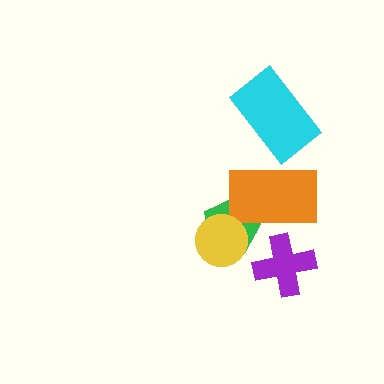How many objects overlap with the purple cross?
0 objects overlap with the purple cross.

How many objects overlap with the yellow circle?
1 object overlaps with the yellow circle.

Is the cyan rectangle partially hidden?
No, no other shape covers it.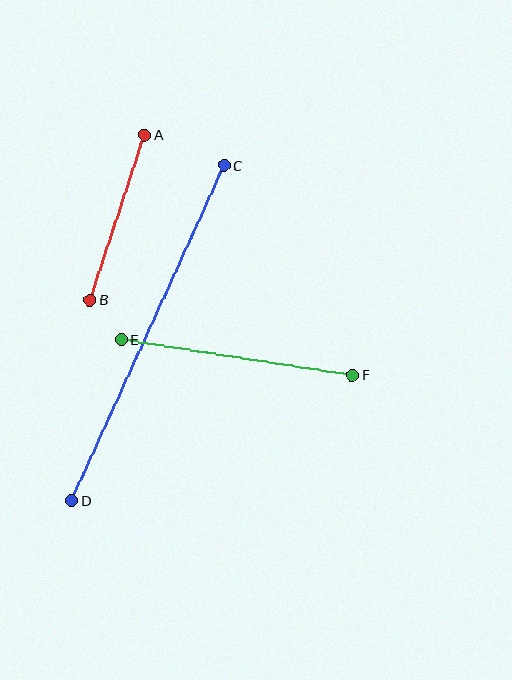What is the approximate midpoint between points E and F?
The midpoint is at approximately (237, 357) pixels.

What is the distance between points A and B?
The distance is approximately 174 pixels.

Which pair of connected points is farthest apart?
Points C and D are farthest apart.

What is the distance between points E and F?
The distance is approximately 234 pixels.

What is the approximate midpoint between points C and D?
The midpoint is at approximately (148, 333) pixels.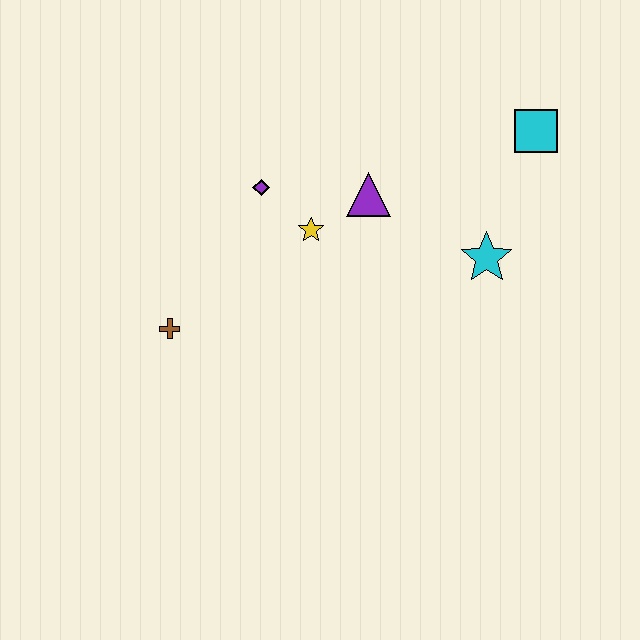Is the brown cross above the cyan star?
No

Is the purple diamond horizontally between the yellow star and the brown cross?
Yes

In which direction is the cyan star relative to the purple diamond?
The cyan star is to the right of the purple diamond.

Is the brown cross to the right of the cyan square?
No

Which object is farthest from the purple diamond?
The cyan square is farthest from the purple diamond.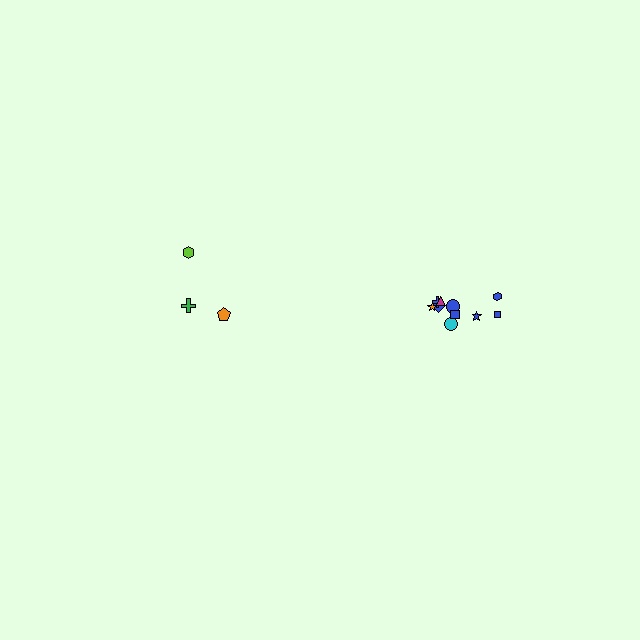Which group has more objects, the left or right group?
The right group.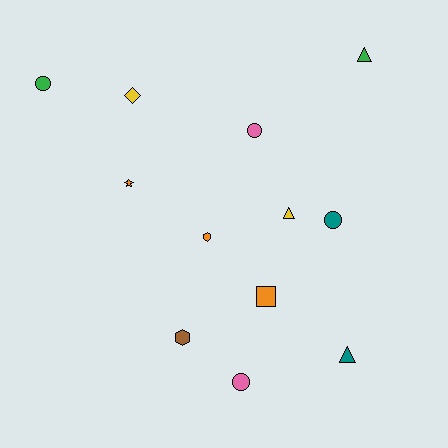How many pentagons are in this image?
There are no pentagons.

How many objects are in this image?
There are 12 objects.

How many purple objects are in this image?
There are no purple objects.